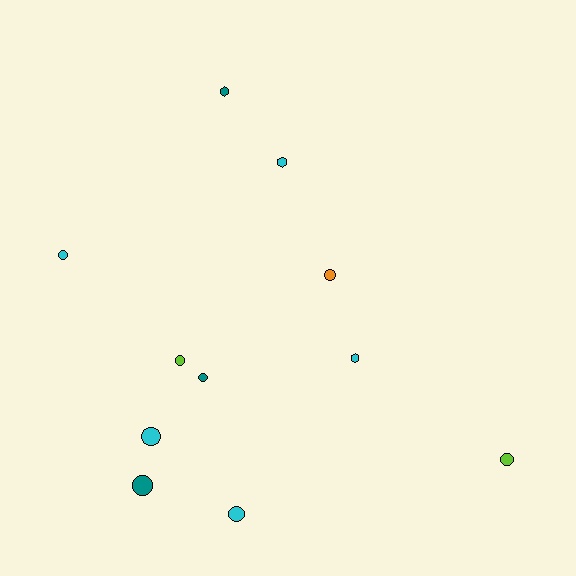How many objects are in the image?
There are 11 objects.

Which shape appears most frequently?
Circle, with 8 objects.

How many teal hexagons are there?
There is 1 teal hexagon.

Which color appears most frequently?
Cyan, with 5 objects.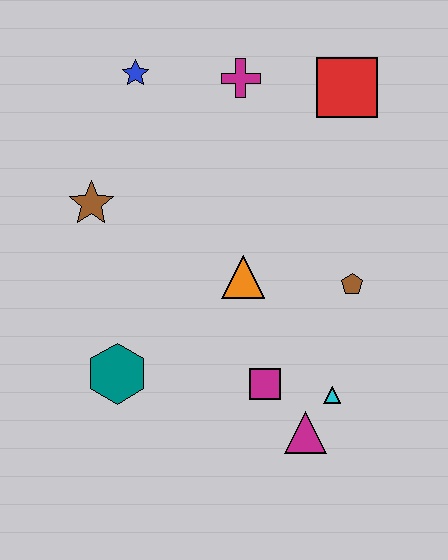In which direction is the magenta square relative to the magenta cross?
The magenta square is below the magenta cross.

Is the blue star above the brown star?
Yes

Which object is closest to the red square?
The magenta cross is closest to the red square.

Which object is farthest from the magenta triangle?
The blue star is farthest from the magenta triangle.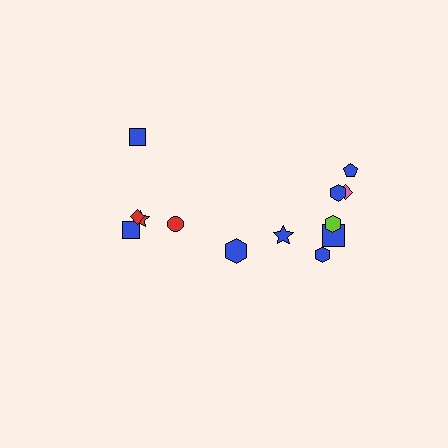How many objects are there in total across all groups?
There are 13 objects.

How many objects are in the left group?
There are 5 objects.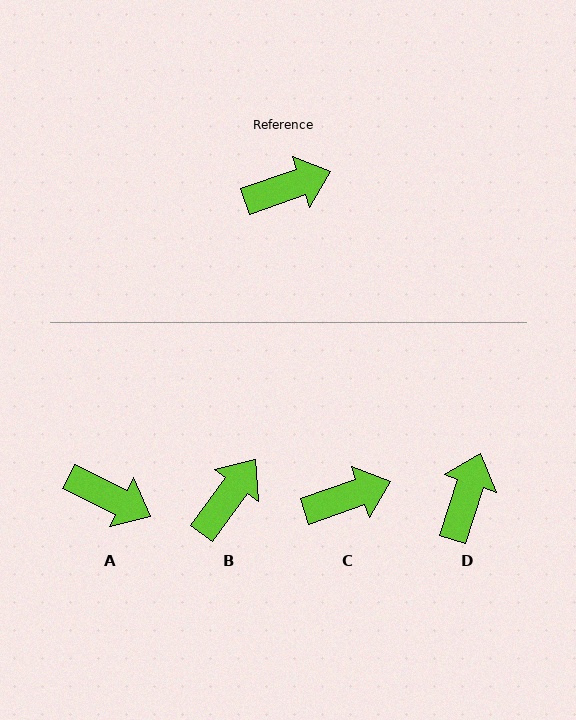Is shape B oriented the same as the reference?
No, it is off by about 35 degrees.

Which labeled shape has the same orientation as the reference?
C.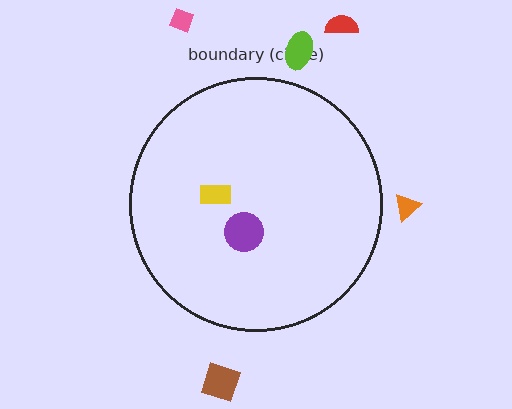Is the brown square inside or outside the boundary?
Outside.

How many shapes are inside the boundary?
2 inside, 5 outside.